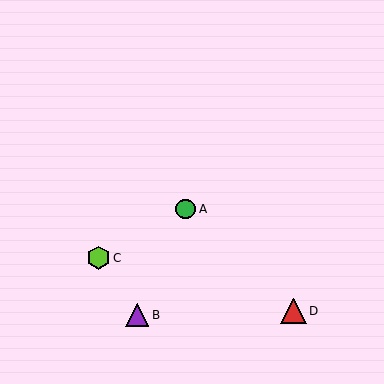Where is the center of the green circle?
The center of the green circle is at (186, 209).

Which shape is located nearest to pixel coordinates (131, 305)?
The purple triangle (labeled B) at (137, 315) is nearest to that location.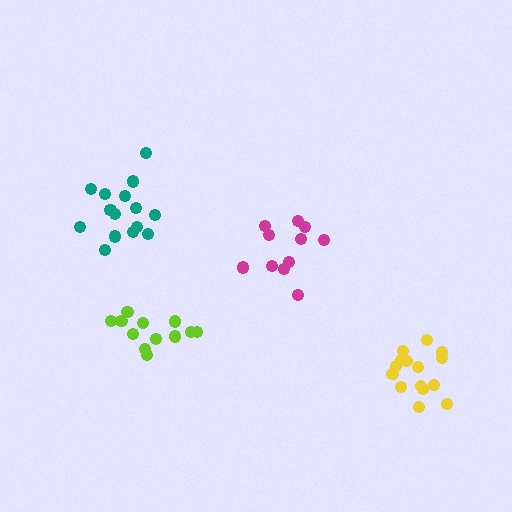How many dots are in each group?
Group 1: 12 dots, Group 2: 11 dots, Group 3: 15 dots, Group 4: 15 dots (53 total).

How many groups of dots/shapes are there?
There are 4 groups.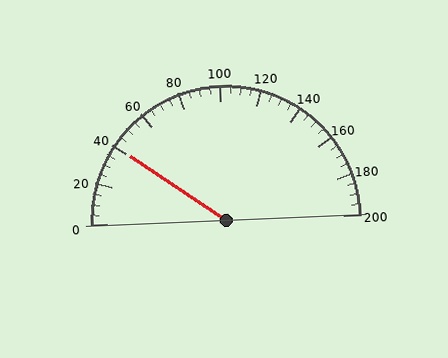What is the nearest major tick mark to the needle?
The nearest major tick mark is 40.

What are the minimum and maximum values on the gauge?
The gauge ranges from 0 to 200.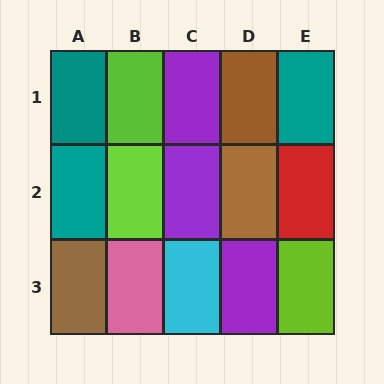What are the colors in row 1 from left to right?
Teal, lime, purple, brown, teal.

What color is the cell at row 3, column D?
Purple.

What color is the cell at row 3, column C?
Cyan.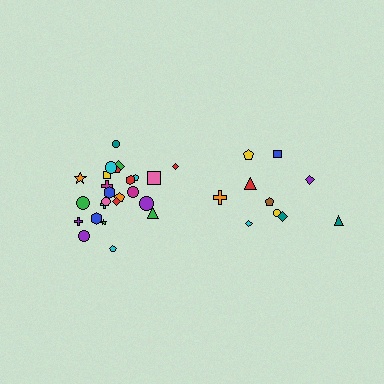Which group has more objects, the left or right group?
The left group.